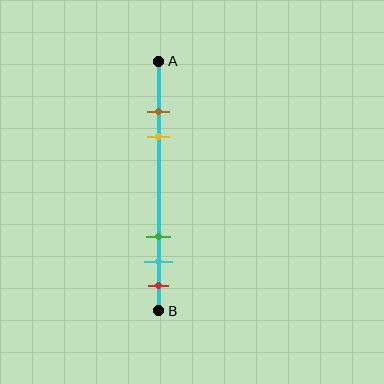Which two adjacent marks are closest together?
The brown and yellow marks are the closest adjacent pair.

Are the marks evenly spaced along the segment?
No, the marks are not evenly spaced.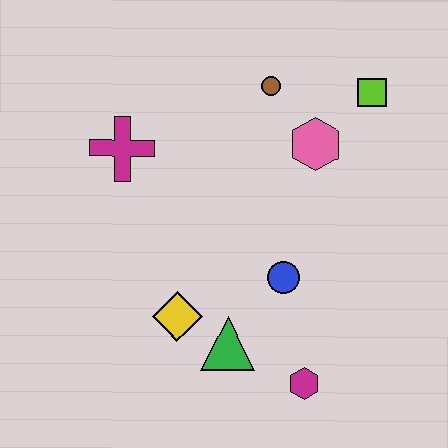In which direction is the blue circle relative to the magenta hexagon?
The blue circle is above the magenta hexagon.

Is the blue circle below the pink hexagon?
Yes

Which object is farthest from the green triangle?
The lime square is farthest from the green triangle.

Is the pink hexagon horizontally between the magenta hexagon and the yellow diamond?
No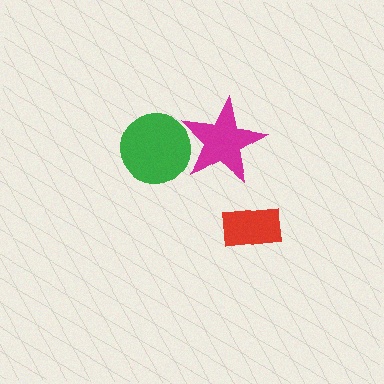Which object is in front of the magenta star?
The green circle is in front of the magenta star.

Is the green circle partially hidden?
No, no other shape covers it.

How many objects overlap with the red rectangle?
0 objects overlap with the red rectangle.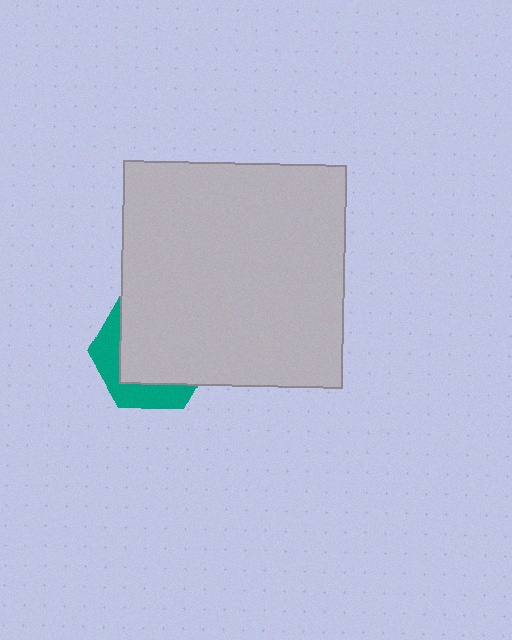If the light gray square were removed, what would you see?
You would see the complete teal hexagon.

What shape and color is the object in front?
The object in front is a light gray square.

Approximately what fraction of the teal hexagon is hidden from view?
Roughly 69% of the teal hexagon is hidden behind the light gray square.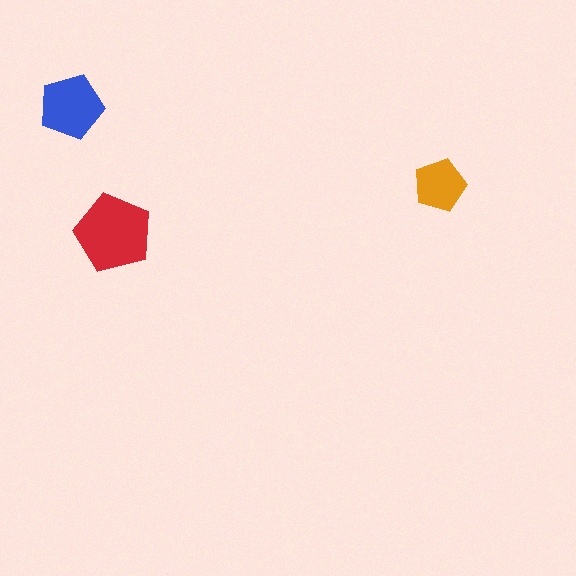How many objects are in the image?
There are 3 objects in the image.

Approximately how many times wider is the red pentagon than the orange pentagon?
About 1.5 times wider.